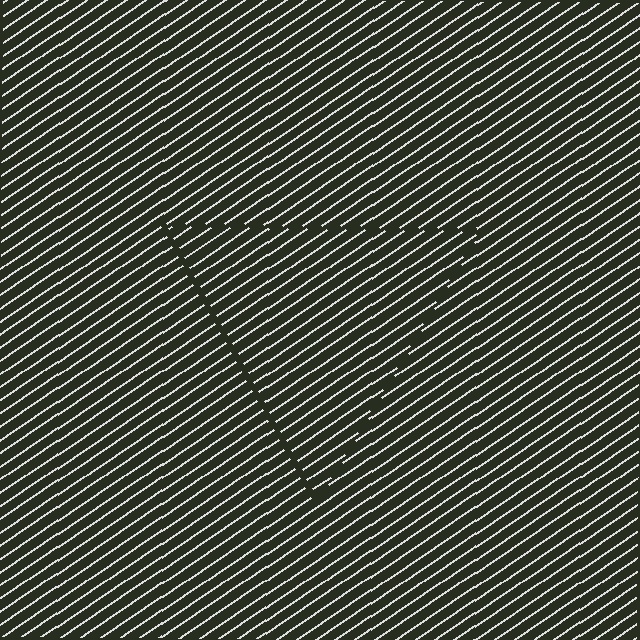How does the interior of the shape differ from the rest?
The interior of the shape contains the same grating, shifted by half a period — the contour is defined by the phase discontinuity where line-ends from the inner and outer gratings abut.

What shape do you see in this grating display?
An illusory triangle. The interior of the shape contains the same grating, shifted by half a period — the contour is defined by the phase discontinuity where line-ends from the inner and outer gratings abut.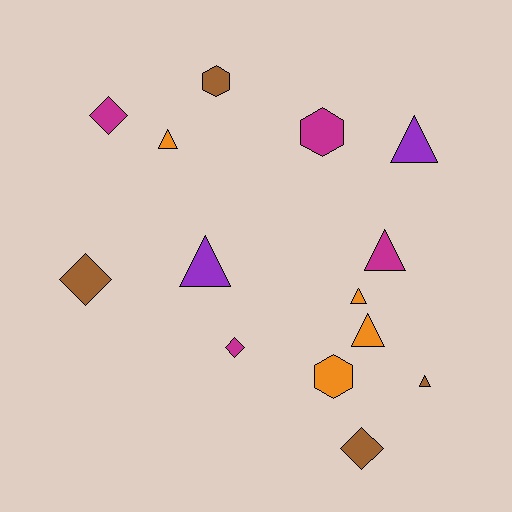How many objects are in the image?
There are 14 objects.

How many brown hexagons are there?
There is 1 brown hexagon.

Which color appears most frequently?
Magenta, with 4 objects.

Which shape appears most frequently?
Triangle, with 7 objects.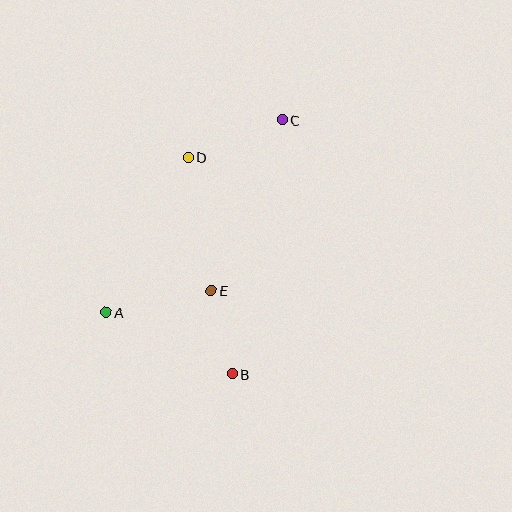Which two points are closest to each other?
Points B and E are closest to each other.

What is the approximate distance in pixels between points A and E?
The distance between A and E is approximately 107 pixels.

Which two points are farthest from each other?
Points A and C are farthest from each other.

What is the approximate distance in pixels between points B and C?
The distance between B and C is approximately 259 pixels.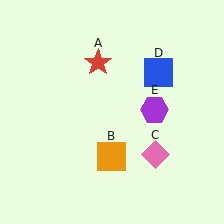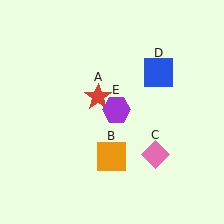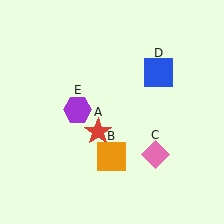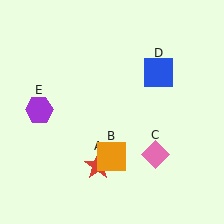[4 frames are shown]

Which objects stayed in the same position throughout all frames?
Orange square (object B) and pink diamond (object C) and blue square (object D) remained stationary.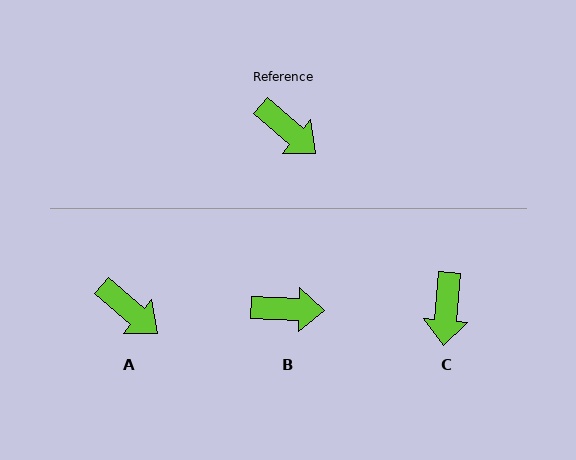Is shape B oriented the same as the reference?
No, it is off by about 38 degrees.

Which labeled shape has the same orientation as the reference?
A.